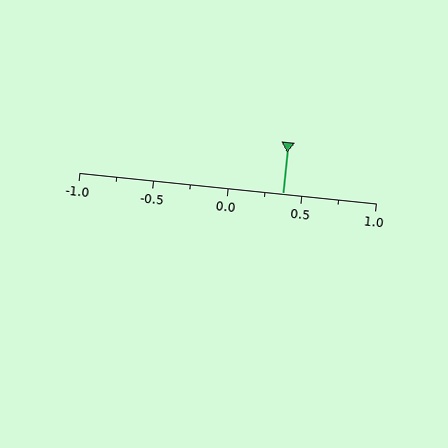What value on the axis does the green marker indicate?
The marker indicates approximately 0.38.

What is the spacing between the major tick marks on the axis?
The major ticks are spaced 0.5 apart.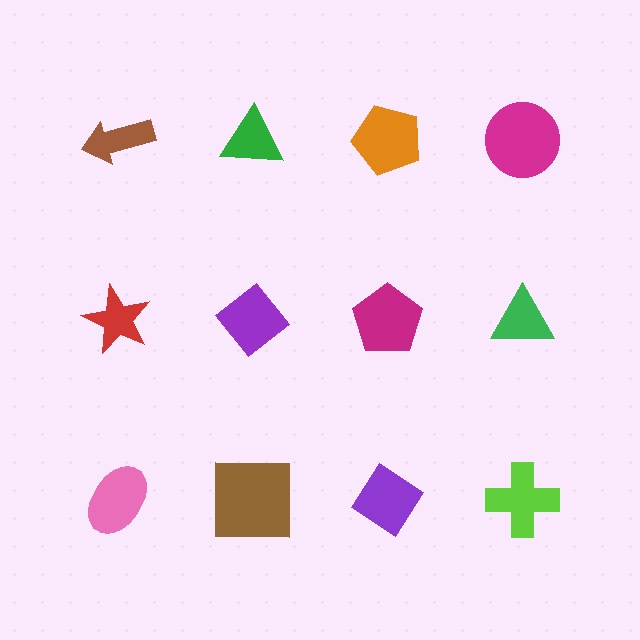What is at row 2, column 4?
A green triangle.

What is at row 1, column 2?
A green triangle.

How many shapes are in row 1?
4 shapes.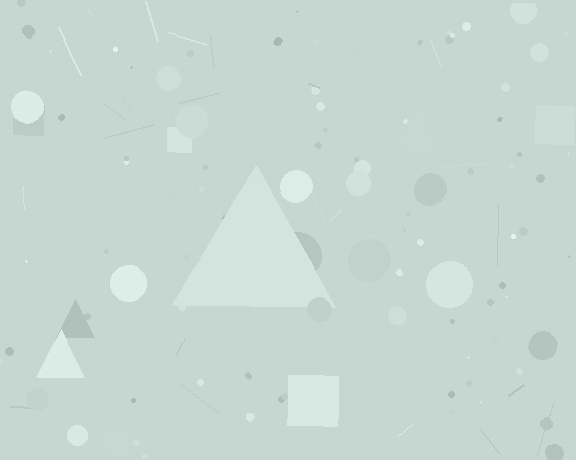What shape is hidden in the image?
A triangle is hidden in the image.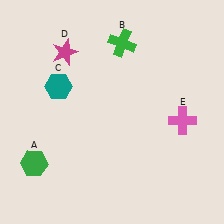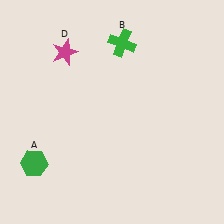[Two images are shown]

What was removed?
The teal hexagon (C), the pink cross (E) were removed in Image 2.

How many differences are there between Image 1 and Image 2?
There are 2 differences between the two images.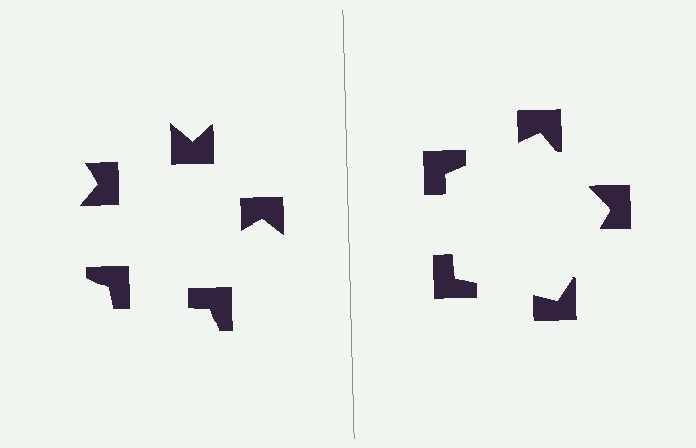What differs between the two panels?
The notched squares are positioned identically on both sides; only the wedge orientations differ. On the right they align to a pentagon; on the left they are misaligned.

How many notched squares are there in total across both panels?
10 — 5 on each side.